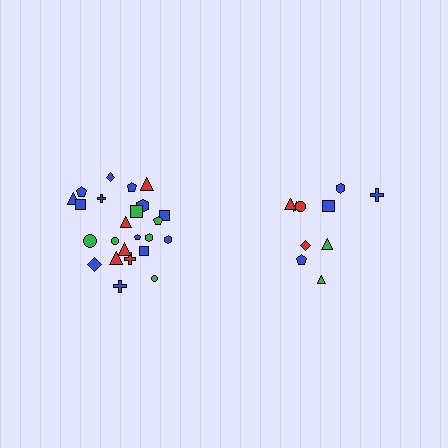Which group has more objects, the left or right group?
The left group.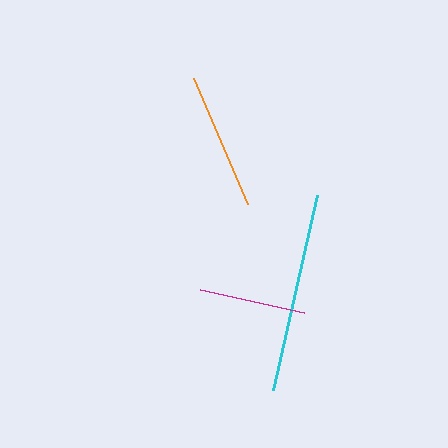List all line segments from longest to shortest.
From longest to shortest: cyan, orange, magenta.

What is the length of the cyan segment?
The cyan segment is approximately 200 pixels long.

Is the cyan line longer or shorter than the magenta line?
The cyan line is longer than the magenta line.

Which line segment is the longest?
The cyan line is the longest at approximately 200 pixels.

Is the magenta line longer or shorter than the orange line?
The orange line is longer than the magenta line.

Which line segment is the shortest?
The magenta line is the shortest at approximately 106 pixels.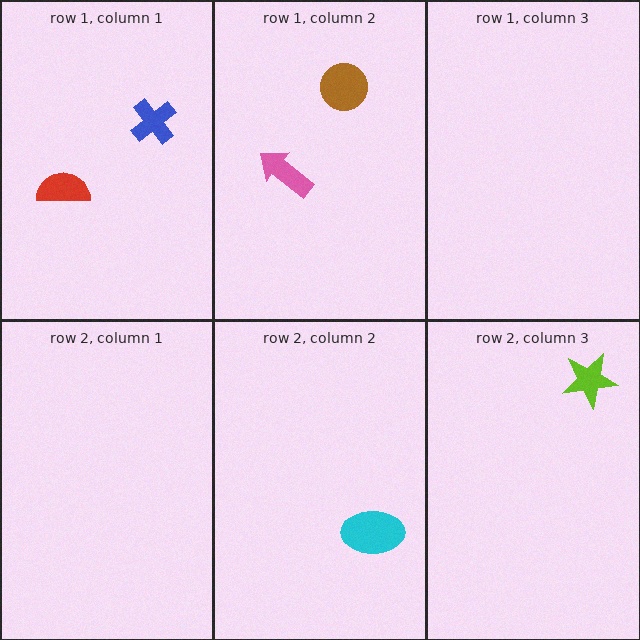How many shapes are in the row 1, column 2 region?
2.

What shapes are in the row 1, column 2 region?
The brown circle, the pink arrow.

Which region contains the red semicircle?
The row 1, column 1 region.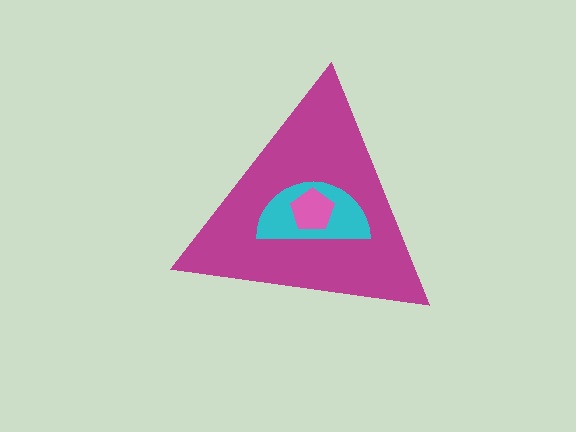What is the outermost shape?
The magenta triangle.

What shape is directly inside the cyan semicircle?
The pink pentagon.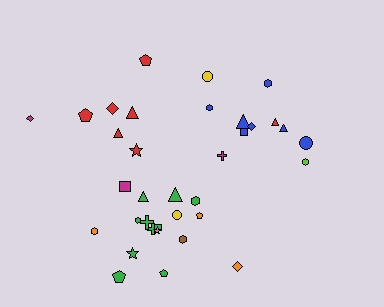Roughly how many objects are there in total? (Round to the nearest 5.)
Roughly 35 objects in total.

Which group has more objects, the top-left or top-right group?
The top-right group.